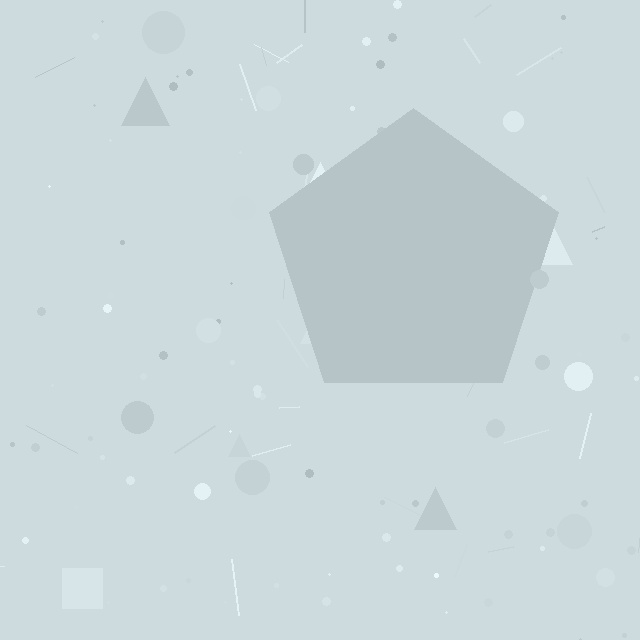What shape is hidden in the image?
A pentagon is hidden in the image.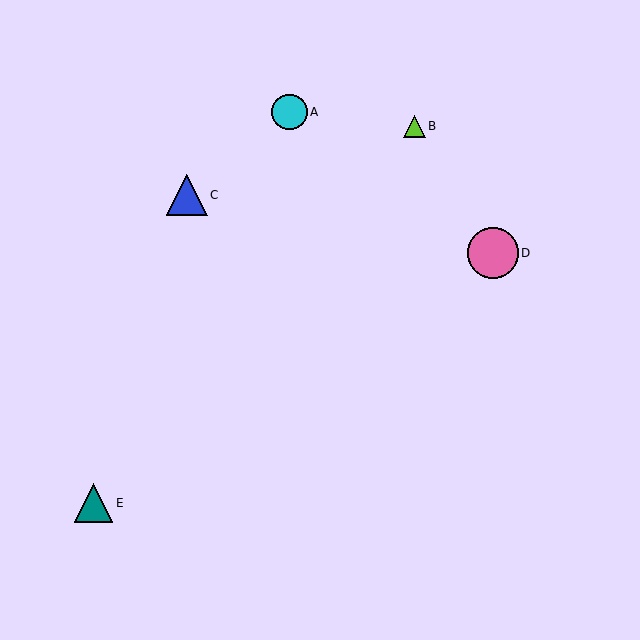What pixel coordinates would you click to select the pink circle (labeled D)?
Click at (493, 253) to select the pink circle D.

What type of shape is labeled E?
Shape E is a teal triangle.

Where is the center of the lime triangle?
The center of the lime triangle is at (414, 126).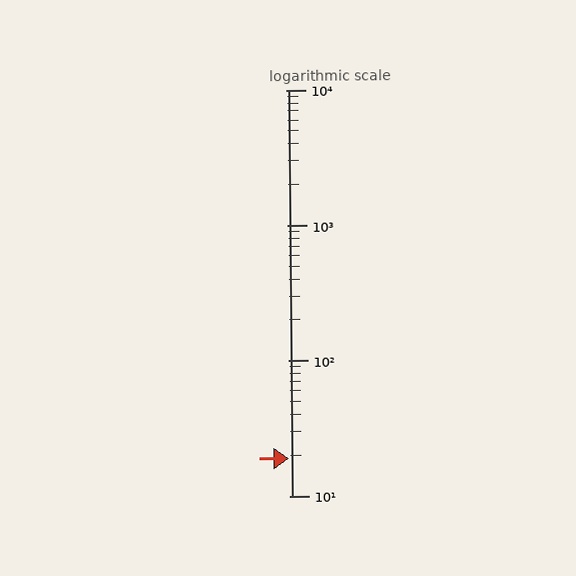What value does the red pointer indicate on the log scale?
The pointer indicates approximately 19.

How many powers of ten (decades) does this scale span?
The scale spans 3 decades, from 10 to 10000.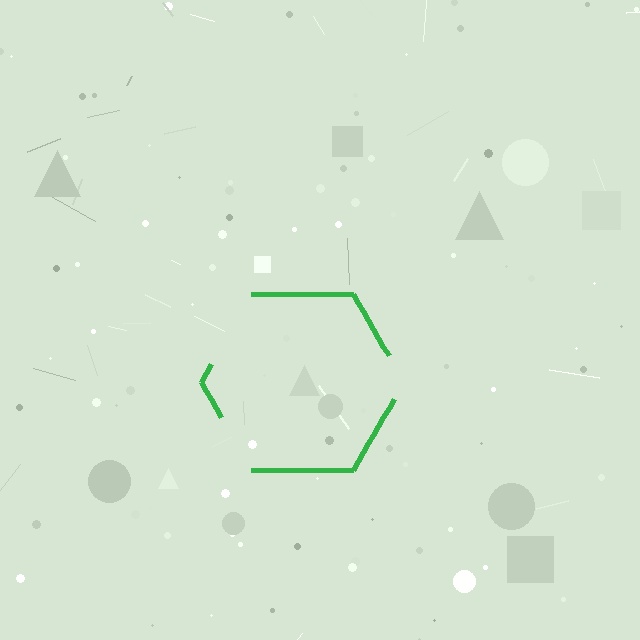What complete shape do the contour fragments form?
The contour fragments form a hexagon.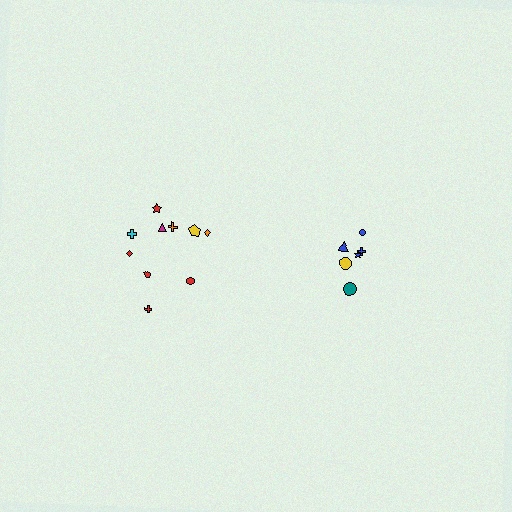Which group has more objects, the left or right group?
The left group.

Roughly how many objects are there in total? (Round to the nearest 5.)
Roughly 15 objects in total.